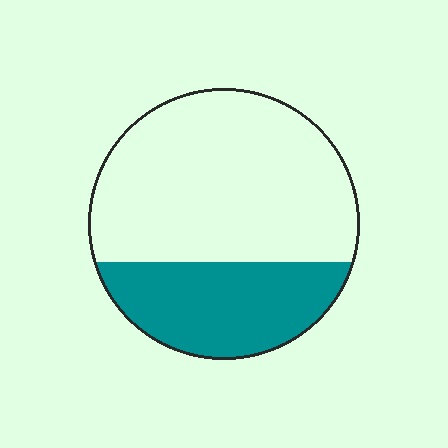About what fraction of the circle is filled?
About one third (1/3).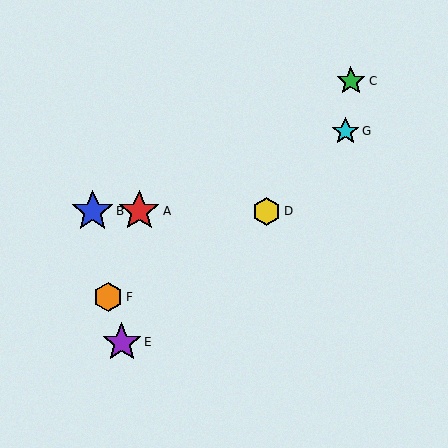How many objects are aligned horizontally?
3 objects (A, B, D) are aligned horizontally.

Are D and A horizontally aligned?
Yes, both are at y≈211.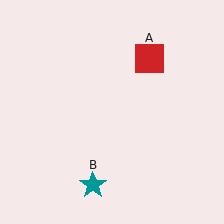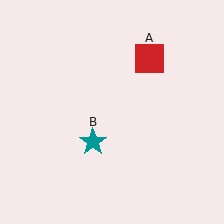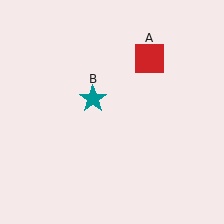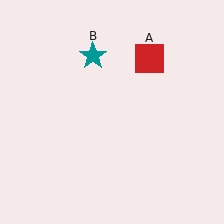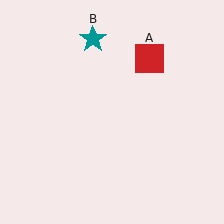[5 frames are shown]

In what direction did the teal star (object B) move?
The teal star (object B) moved up.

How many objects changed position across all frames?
1 object changed position: teal star (object B).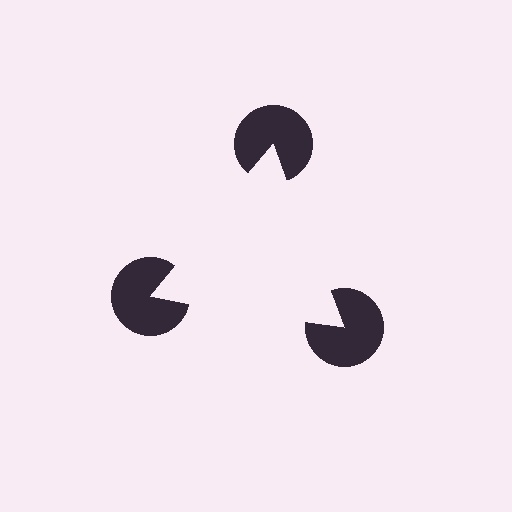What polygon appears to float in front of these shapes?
An illusory triangle — its edges are inferred from the aligned wedge cuts in the pac-man discs, not physically drawn.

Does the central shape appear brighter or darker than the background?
It typically appears slightly brighter than the background, even though no actual brightness change is drawn.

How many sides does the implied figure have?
3 sides.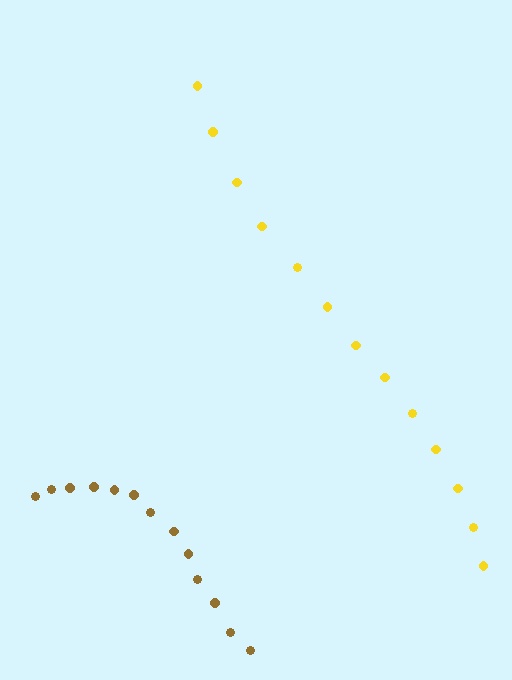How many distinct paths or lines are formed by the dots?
There are 2 distinct paths.